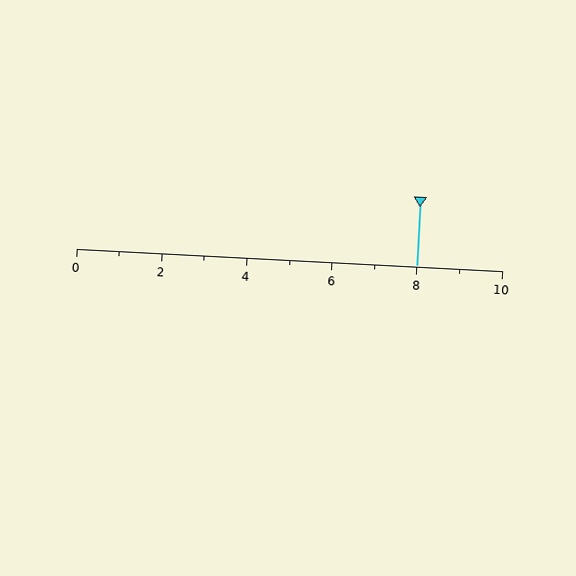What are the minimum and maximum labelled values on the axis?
The axis runs from 0 to 10.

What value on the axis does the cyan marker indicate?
The marker indicates approximately 8.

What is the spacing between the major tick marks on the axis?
The major ticks are spaced 2 apart.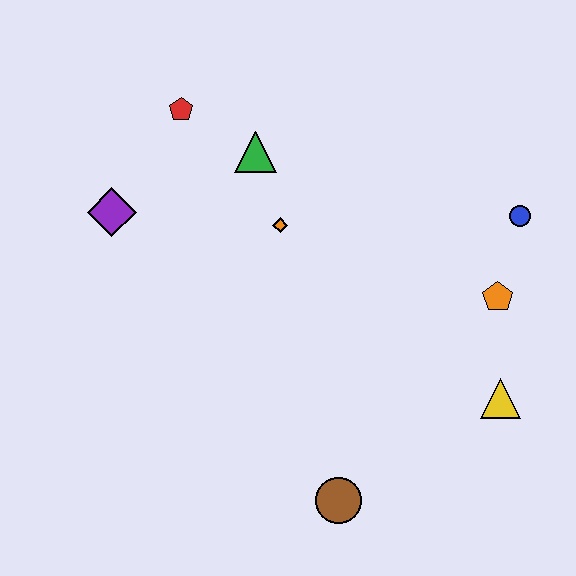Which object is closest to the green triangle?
The orange diamond is closest to the green triangle.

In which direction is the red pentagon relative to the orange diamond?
The red pentagon is above the orange diamond.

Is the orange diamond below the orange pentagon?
No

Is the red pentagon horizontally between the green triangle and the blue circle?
No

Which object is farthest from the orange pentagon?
The purple diamond is farthest from the orange pentagon.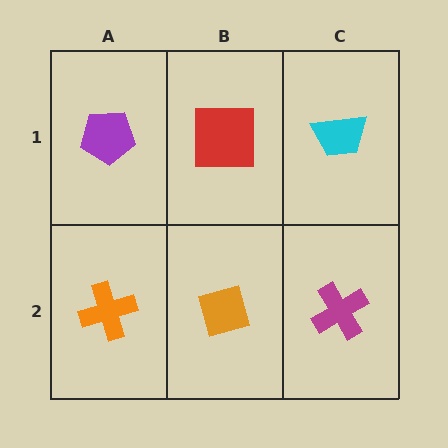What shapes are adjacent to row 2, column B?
A red square (row 1, column B), an orange cross (row 2, column A), a magenta cross (row 2, column C).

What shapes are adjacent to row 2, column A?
A purple pentagon (row 1, column A), an orange diamond (row 2, column B).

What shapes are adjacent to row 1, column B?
An orange diamond (row 2, column B), a purple pentagon (row 1, column A), a cyan trapezoid (row 1, column C).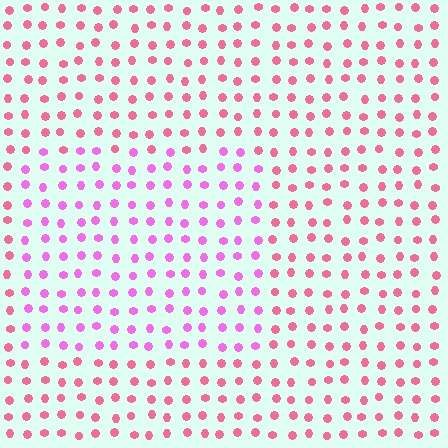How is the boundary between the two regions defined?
The boundary is defined purely by a slight shift in hue (about 35 degrees). Spacing, size, and orientation are identical on both sides.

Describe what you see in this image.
The image is filled with small pink elements in a uniform arrangement. A rectangle-shaped region is visible where the elements are tinted to a slightly different hue, forming a subtle color boundary.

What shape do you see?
I see a rectangle.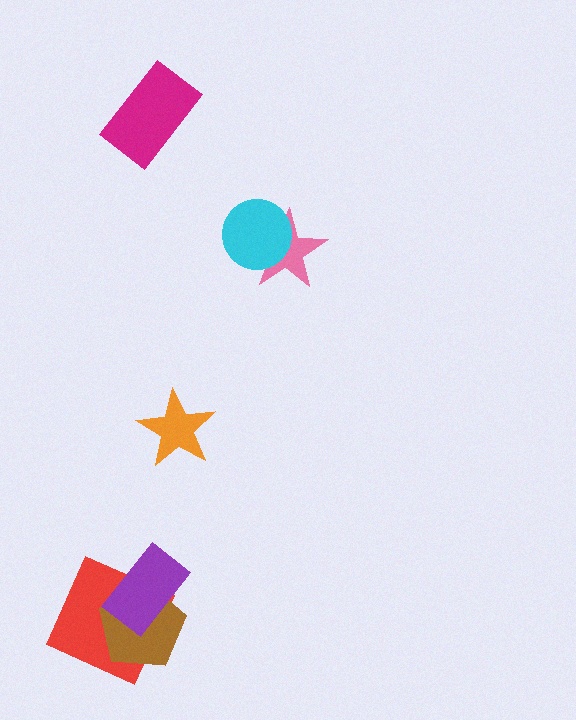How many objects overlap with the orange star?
0 objects overlap with the orange star.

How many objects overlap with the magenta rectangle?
0 objects overlap with the magenta rectangle.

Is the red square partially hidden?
Yes, it is partially covered by another shape.